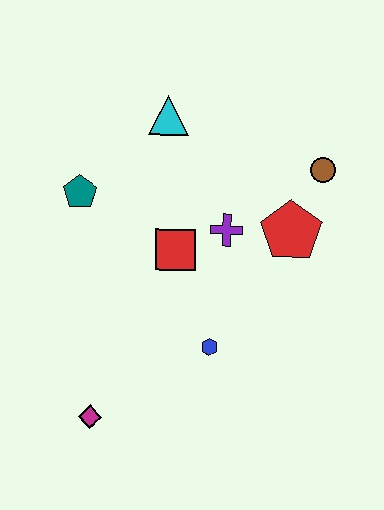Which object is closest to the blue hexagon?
The red square is closest to the blue hexagon.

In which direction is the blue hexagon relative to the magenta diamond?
The blue hexagon is to the right of the magenta diamond.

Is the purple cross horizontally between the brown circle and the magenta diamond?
Yes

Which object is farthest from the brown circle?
The magenta diamond is farthest from the brown circle.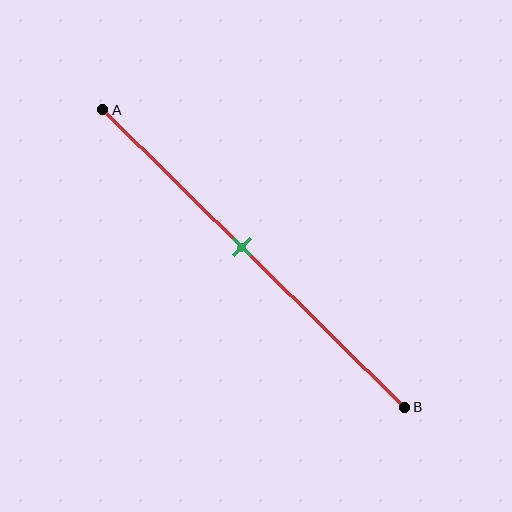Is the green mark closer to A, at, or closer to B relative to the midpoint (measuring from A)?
The green mark is closer to point A than the midpoint of segment AB.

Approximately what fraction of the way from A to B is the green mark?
The green mark is approximately 45% of the way from A to B.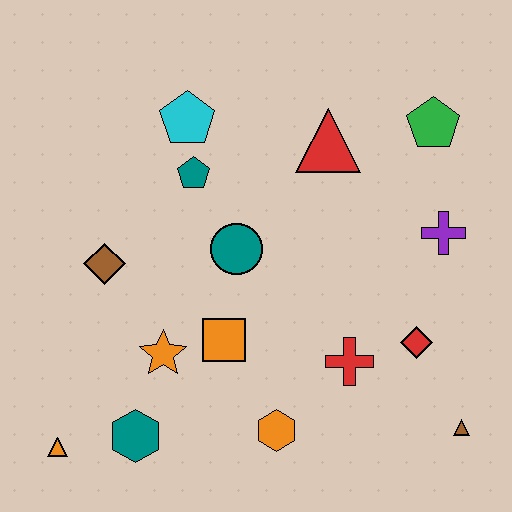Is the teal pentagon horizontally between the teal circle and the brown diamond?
Yes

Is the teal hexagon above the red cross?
No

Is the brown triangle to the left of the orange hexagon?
No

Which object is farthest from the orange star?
The green pentagon is farthest from the orange star.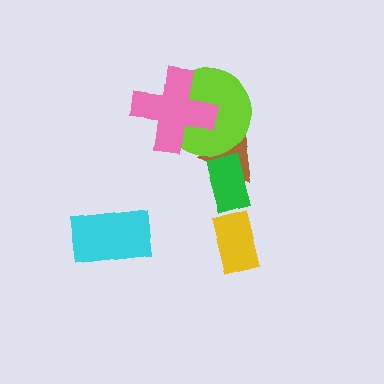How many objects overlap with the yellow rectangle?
0 objects overlap with the yellow rectangle.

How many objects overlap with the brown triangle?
2 objects overlap with the brown triangle.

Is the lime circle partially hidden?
Yes, it is partially covered by another shape.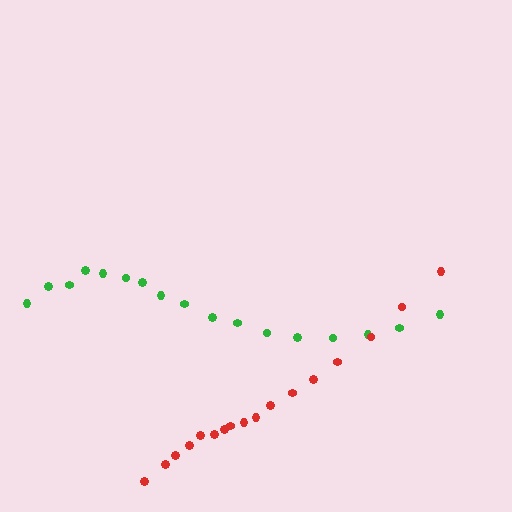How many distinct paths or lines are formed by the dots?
There are 2 distinct paths.